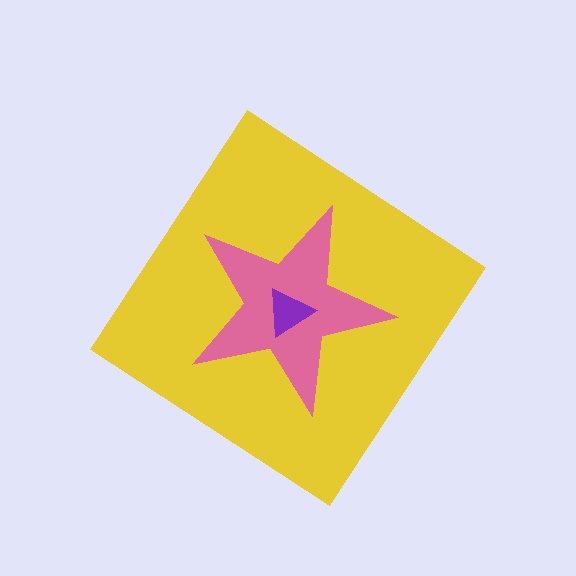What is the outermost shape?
The yellow diamond.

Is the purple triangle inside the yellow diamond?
Yes.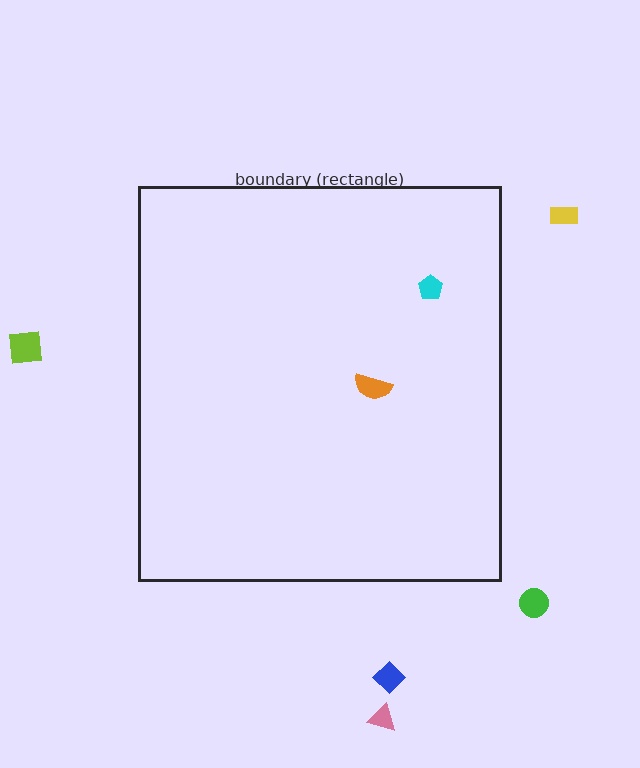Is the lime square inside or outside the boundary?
Outside.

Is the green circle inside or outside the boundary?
Outside.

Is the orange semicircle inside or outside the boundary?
Inside.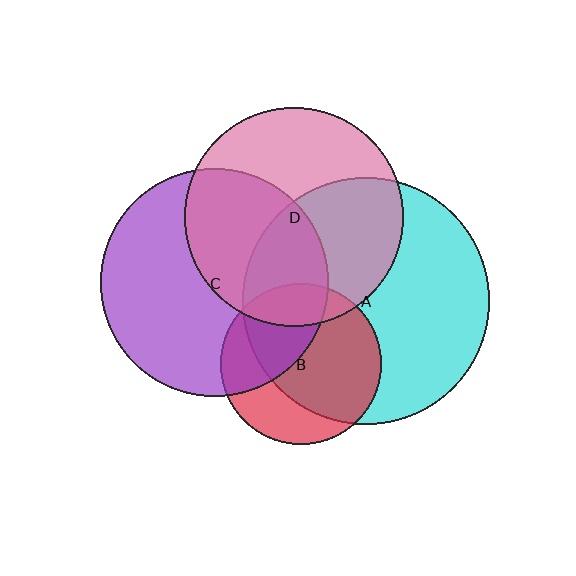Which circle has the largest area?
Circle A (cyan).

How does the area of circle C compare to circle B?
Approximately 2.0 times.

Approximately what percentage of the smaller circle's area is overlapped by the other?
Approximately 45%.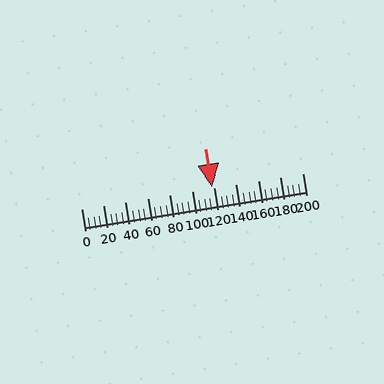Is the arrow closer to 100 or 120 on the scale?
The arrow is closer to 120.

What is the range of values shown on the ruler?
The ruler shows values from 0 to 200.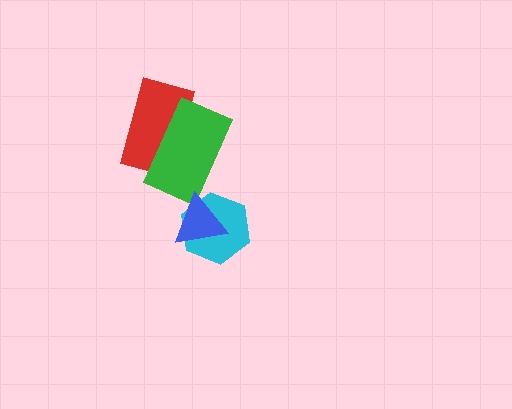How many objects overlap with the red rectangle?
1 object overlaps with the red rectangle.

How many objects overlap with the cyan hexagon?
1 object overlaps with the cyan hexagon.